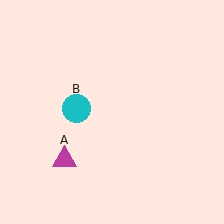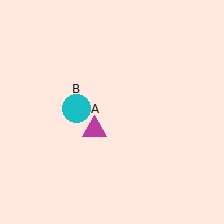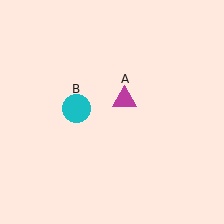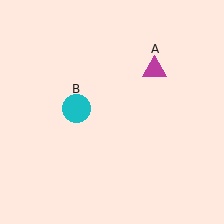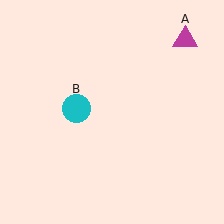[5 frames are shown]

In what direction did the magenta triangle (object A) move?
The magenta triangle (object A) moved up and to the right.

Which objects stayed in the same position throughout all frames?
Cyan circle (object B) remained stationary.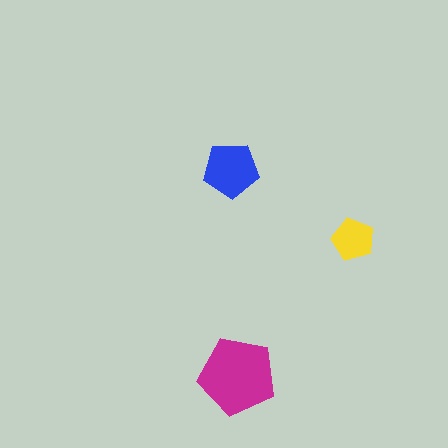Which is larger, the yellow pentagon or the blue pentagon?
The blue one.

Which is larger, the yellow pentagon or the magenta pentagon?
The magenta one.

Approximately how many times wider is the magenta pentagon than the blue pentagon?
About 1.5 times wider.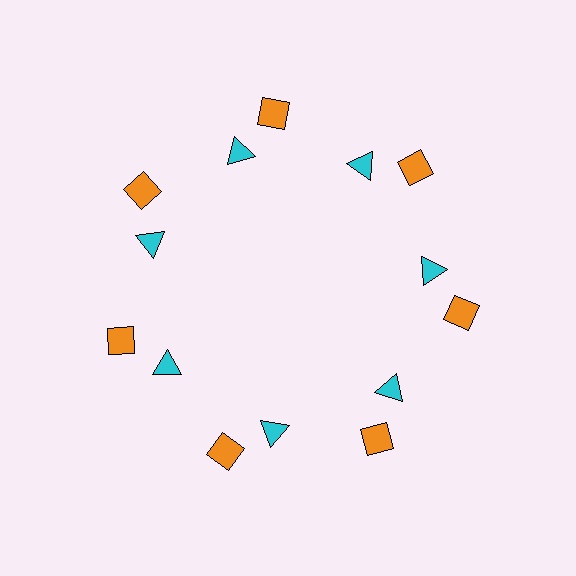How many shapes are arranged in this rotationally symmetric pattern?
There are 14 shapes, arranged in 7 groups of 2.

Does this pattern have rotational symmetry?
Yes, this pattern has 7-fold rotational symmetry. It looks the same after rotating 51 degrees around the center.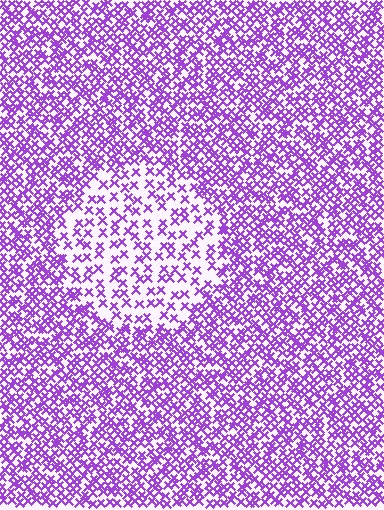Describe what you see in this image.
The image contains small purple elements arranged at two different densities. A circle-shaped region is visible where the elements are less densely packed than the surrounding area.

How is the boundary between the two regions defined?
The boundary is defined by a change in element density (approximately 2.1x ratio). All elements are the same color, size, and shape.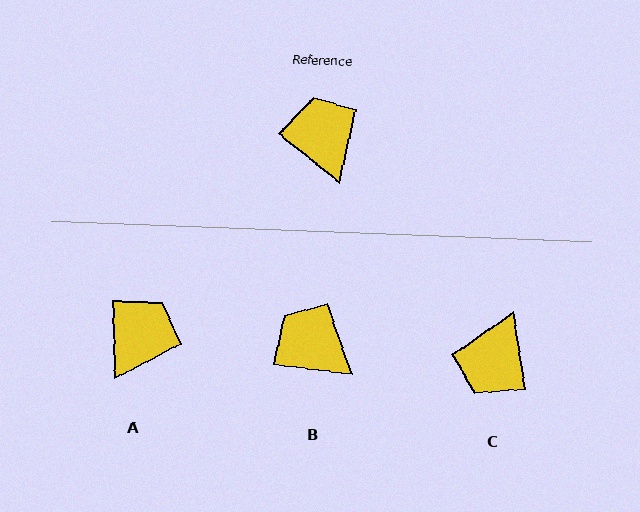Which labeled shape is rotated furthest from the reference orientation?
C, about 137 degrees away.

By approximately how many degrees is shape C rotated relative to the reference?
Approximately 137 degrees counter-clockwise.